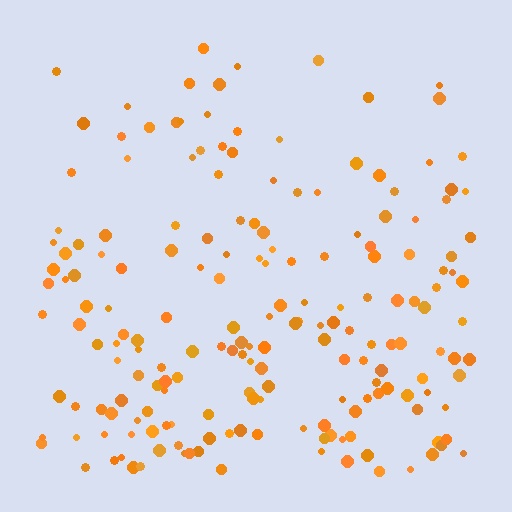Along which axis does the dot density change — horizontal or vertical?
Vertical.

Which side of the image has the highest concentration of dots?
The bottom.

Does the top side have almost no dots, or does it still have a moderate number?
Still a moderate number, just noticeably fewer than the bottom.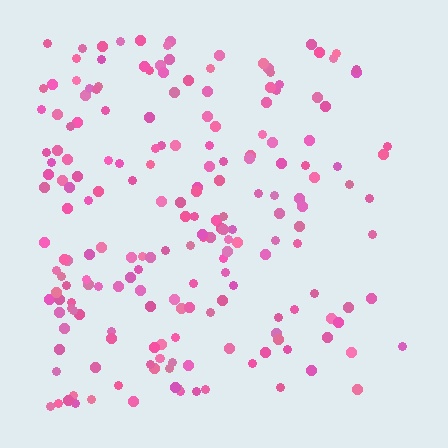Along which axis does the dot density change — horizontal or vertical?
Horizontal.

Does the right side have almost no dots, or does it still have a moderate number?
Still a moderate number, just noticeably fewer than the left.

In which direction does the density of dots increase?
From right to left, with the left side densest.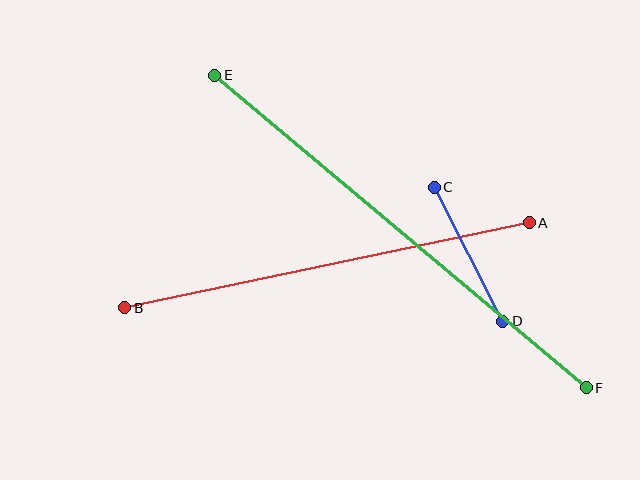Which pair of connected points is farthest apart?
Points E and F are farthest apart.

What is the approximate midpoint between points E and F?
The midpoint is at approximately (401, 232) pixels.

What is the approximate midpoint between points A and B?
The midpoint is at approximately (327, 265) pixels.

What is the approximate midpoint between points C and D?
The midpoint is at approximately (469, 254) pixels.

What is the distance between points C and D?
The distance is approximately 150 pixels.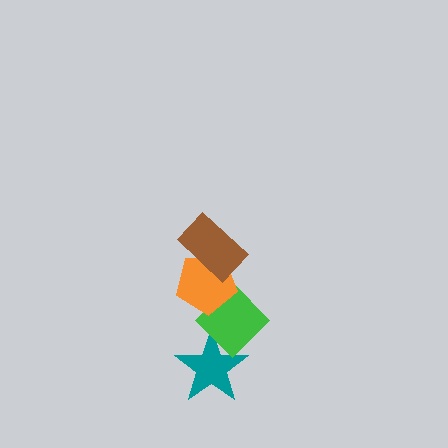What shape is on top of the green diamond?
The orange pentagon is on top of the green diamond.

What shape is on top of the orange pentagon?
The brown rectangle is on top of the orange pentagon.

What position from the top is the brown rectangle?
The brown rectangle is 1st from the top.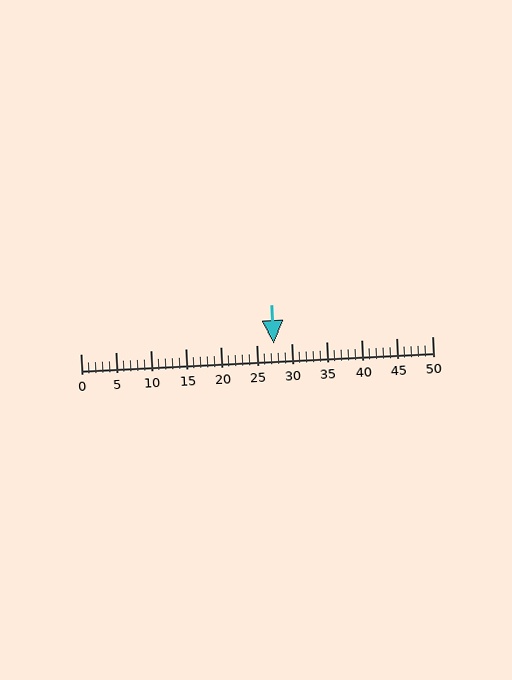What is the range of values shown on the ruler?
The ruler shows values from 0 to 50.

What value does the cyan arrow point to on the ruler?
The cyan arrow points to approximately 28.